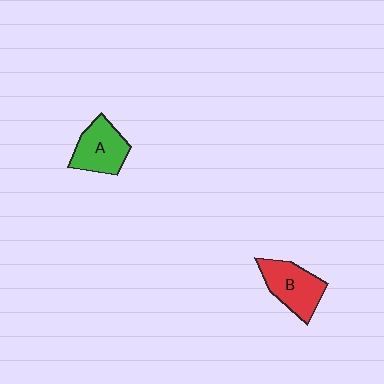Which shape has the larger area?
Shape B (red).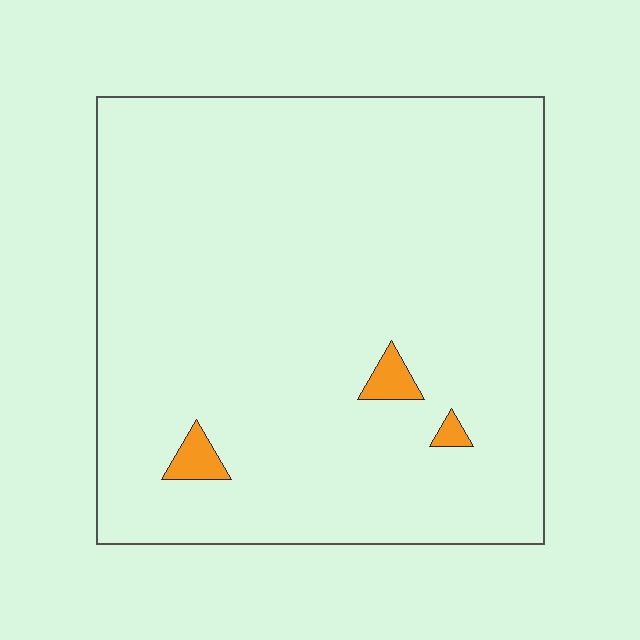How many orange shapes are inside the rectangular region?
3.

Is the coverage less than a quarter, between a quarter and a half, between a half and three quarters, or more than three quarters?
Less than a quarter.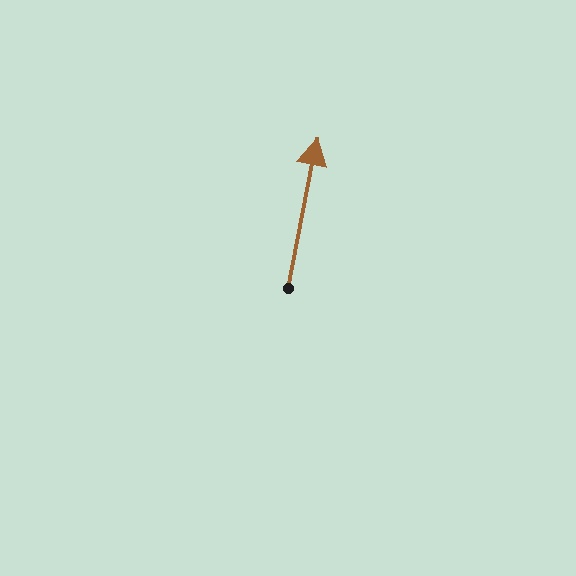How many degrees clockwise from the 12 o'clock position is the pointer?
Approximately 11 degrees.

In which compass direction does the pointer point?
North.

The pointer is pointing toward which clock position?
Roughly 12 o'clock.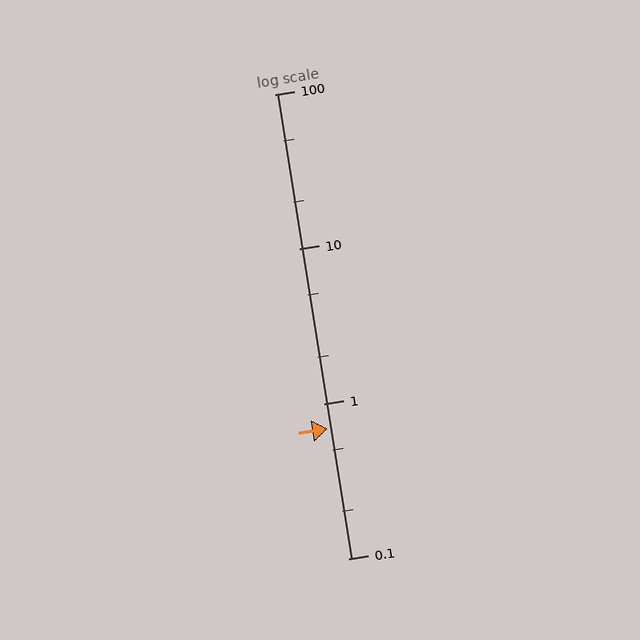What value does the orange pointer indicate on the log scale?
The pointer indicates approximately 0.69.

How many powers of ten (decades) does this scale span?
The scale spans 3 decades, from 0.1 to 100.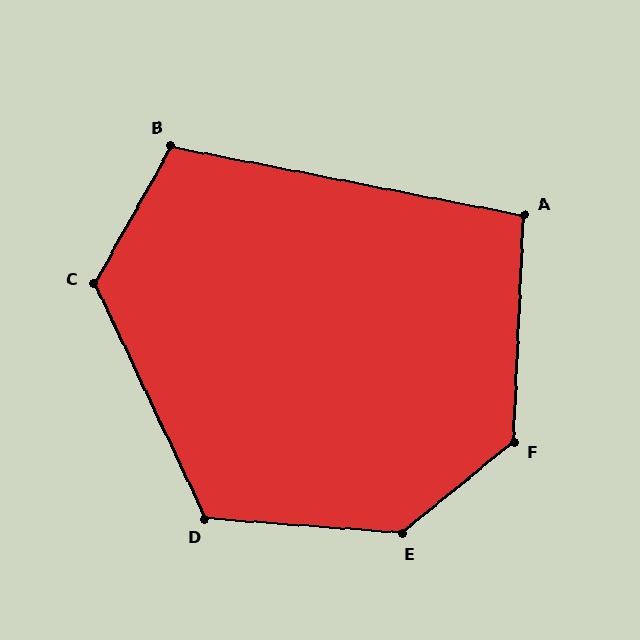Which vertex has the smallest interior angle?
A, at approximately 99 degrees.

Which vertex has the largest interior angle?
E, at approximately 136 degrees.